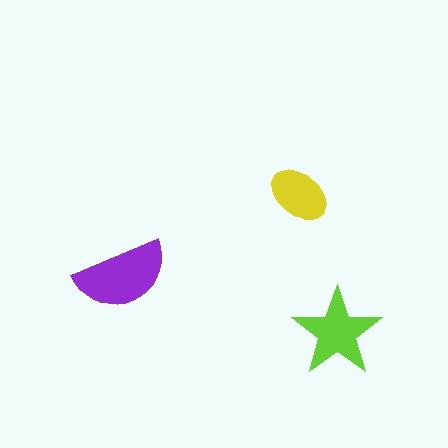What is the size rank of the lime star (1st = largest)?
2nd.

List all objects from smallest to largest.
The yellow ellipse, the lime star, the purple semicircle.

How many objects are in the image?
There are 3 objects in the image.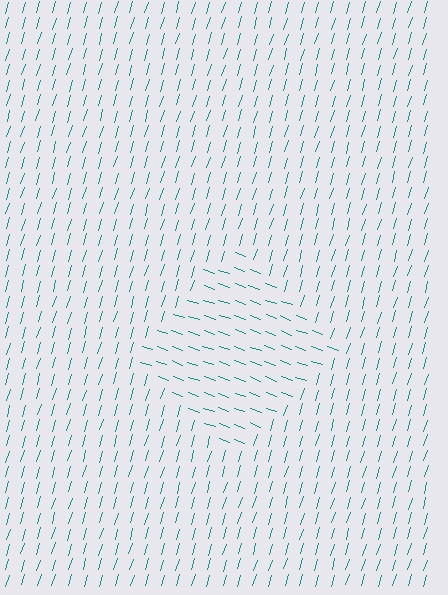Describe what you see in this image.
The image is filled with small teal line segments. A diamond region in the image has lines oriented differently from the surrounding lines, creating a visible texture boundary.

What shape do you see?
I see a diamond.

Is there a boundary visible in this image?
Yes, there is a texture boundary formed by a change in line orientation.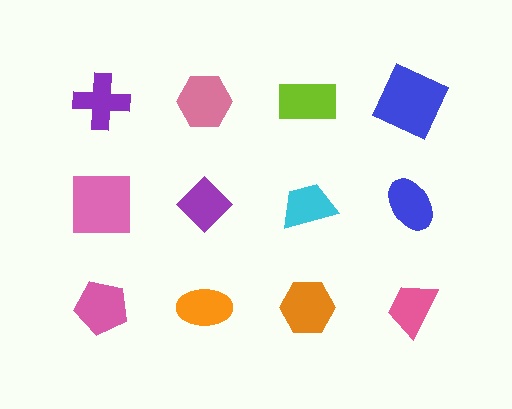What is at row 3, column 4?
A pink trapezoid.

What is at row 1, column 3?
A lime rectangle.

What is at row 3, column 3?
An orange hexagon.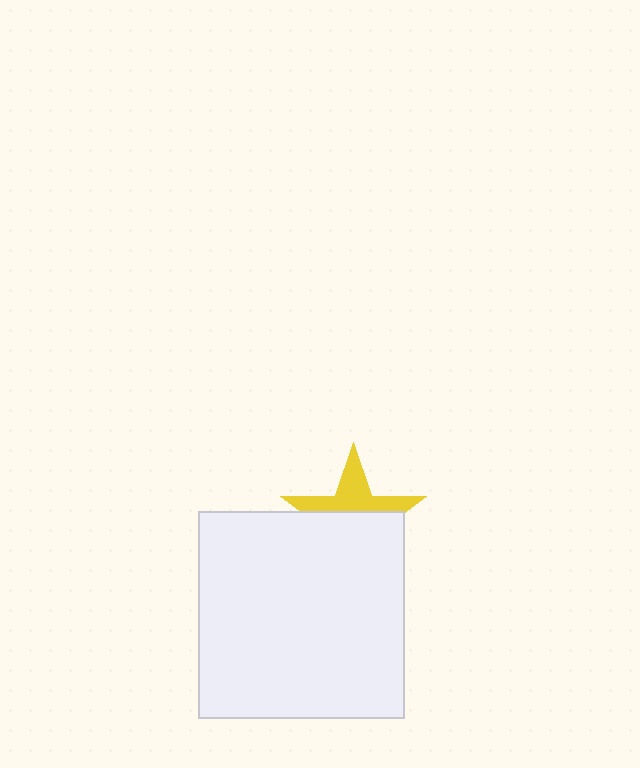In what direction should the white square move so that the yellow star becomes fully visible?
The white square should move down. That is the shortest direction to clear the overlap and leave the yellow star fully visible.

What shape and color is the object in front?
The object in front is a white square.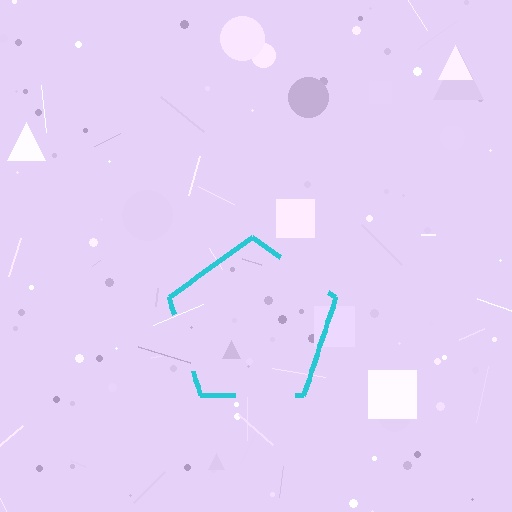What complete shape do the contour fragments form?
The contour fragments form a pentagon.